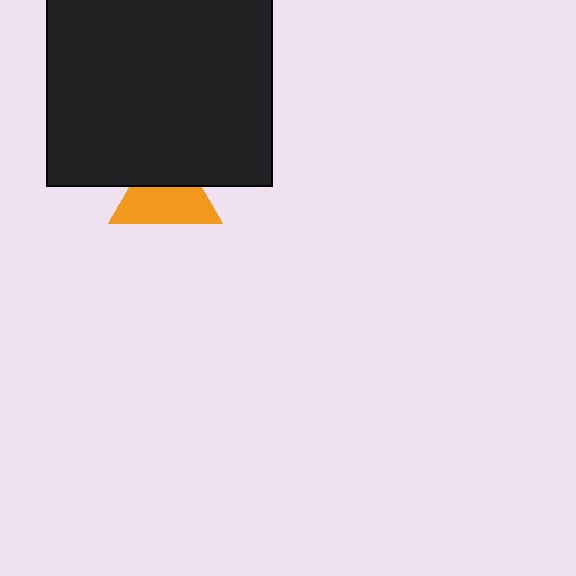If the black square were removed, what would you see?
You would see the complete orange triangle.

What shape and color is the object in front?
The object in front is a black square.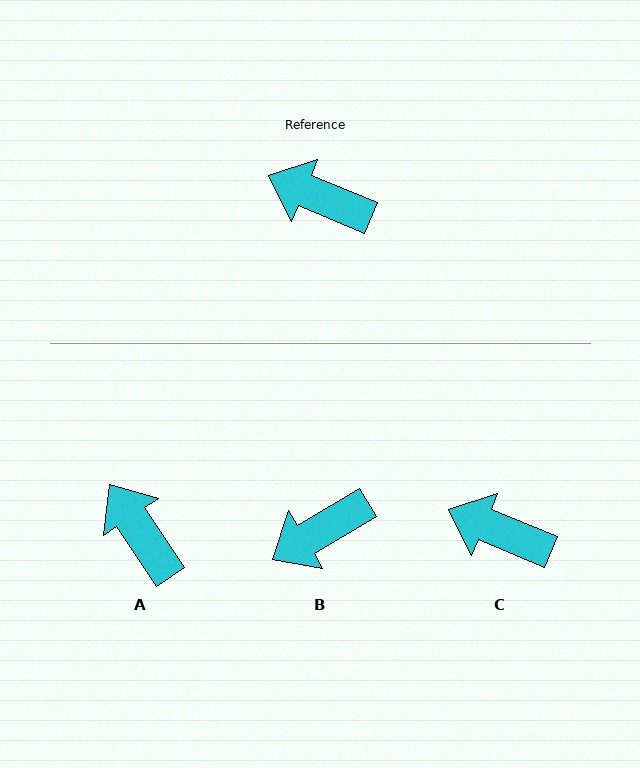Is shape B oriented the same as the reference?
No, it is off by about 53 degrees.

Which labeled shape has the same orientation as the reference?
C.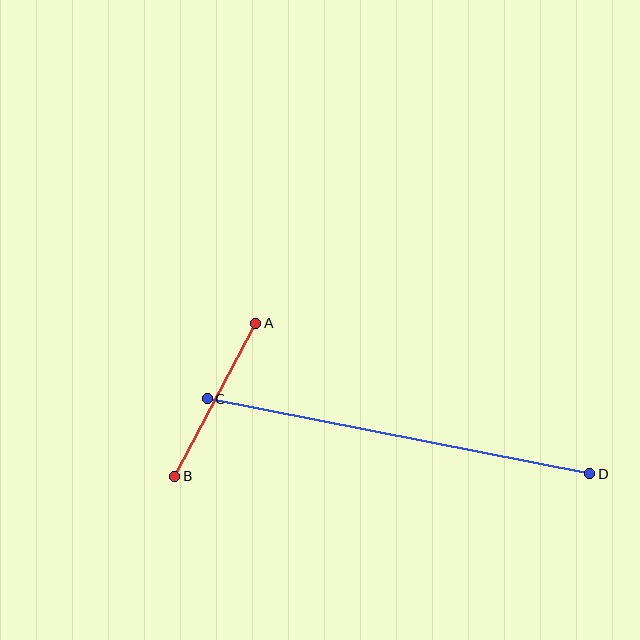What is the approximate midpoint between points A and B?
The midpoint is at approximately (215, 400) pixels.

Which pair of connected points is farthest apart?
Points C and D are farthest apart.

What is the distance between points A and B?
The distance is approximately 173 pixels.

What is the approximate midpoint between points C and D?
The midpoint is at approximately (399, 436) pixels.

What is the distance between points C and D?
The distance is approximately 390 pixels.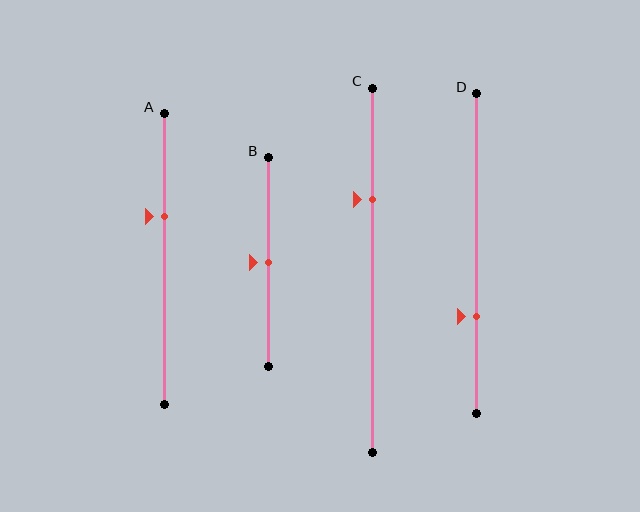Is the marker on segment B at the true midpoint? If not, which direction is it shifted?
Yes, the marker on segment B is at the true midpoint.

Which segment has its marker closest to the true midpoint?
Segment B has its marker closest to the true midpoint.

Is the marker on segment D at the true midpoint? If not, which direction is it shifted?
No, the marker on segment D is shifted downward by about 20% of the segment length.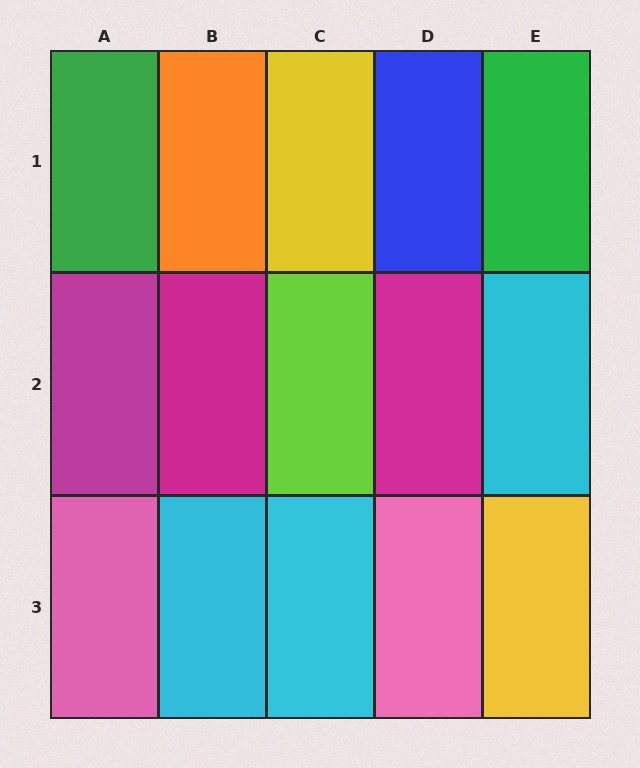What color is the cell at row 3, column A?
Pink.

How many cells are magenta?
3 cells are magenta.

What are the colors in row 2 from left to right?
Magenta, magenta, lime, magenta, cyan.